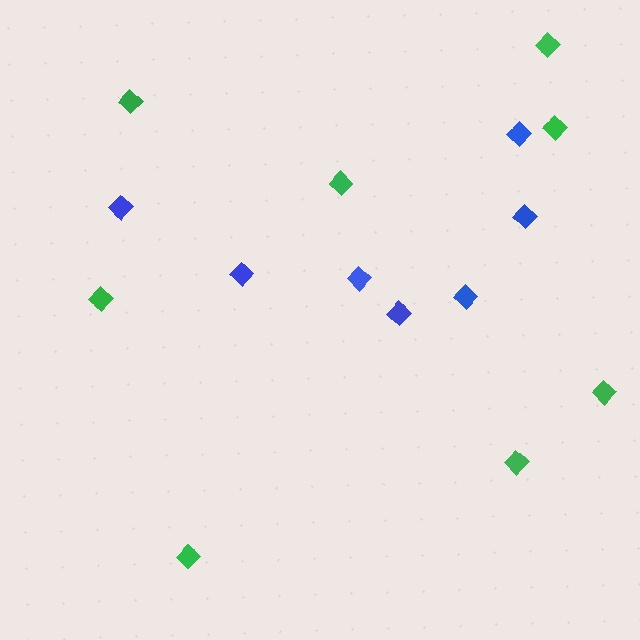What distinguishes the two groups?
There are 2 groups: one group of green diamonds (8) and one group of blue diamonds (7).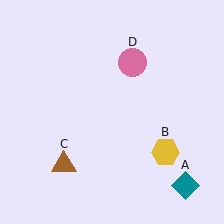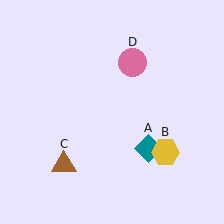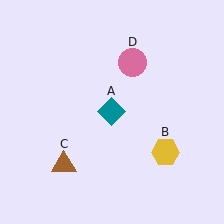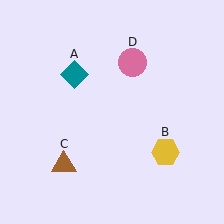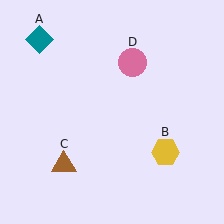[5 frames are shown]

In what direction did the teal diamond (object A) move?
The teal diamond (object A) moved up and to the left.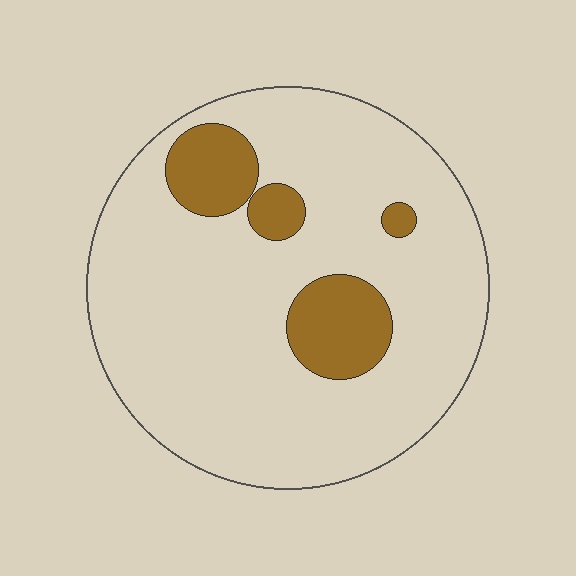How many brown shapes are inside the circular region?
4.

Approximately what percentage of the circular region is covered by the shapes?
Approximately 15%.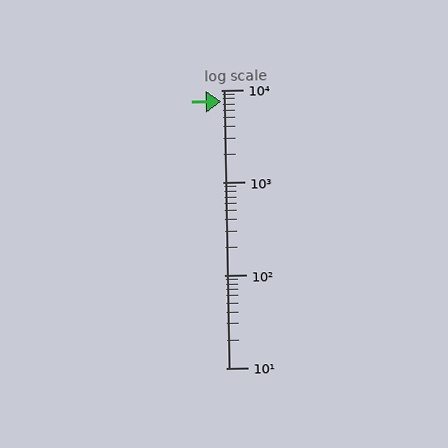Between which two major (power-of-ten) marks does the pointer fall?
The pointer is between 1000 and 10000.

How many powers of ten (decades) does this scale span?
The scale spans 3 decades, from 10 to 10000.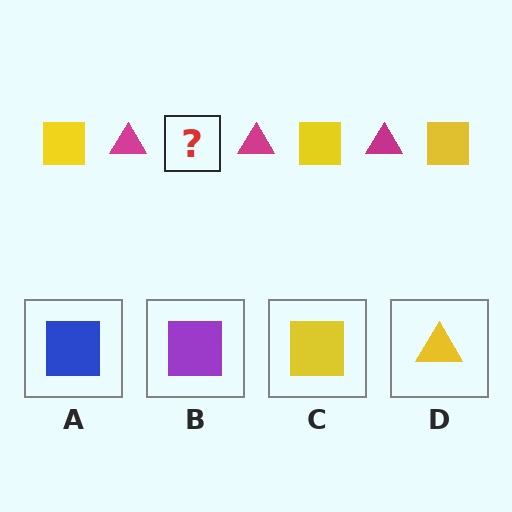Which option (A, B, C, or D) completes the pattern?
C.